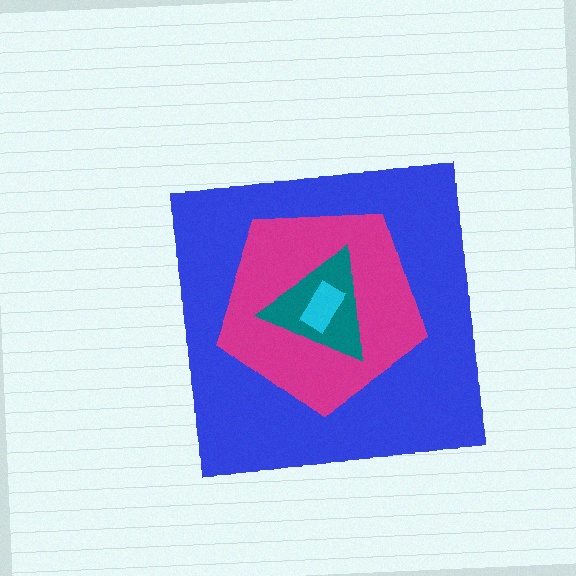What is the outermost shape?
The blue square.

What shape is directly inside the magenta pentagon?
The teal triangle.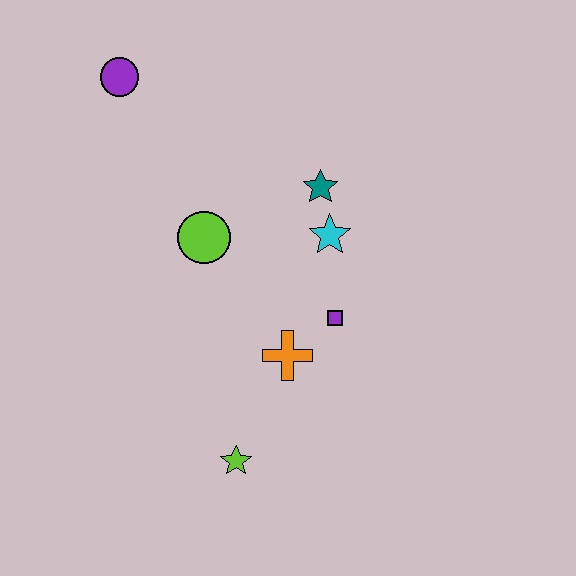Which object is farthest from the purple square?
The purple circle is farthest from the purple square.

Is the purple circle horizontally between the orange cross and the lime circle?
No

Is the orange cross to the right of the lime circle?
Yes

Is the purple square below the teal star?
Yes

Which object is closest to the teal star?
The cyan star is closest to the teal star.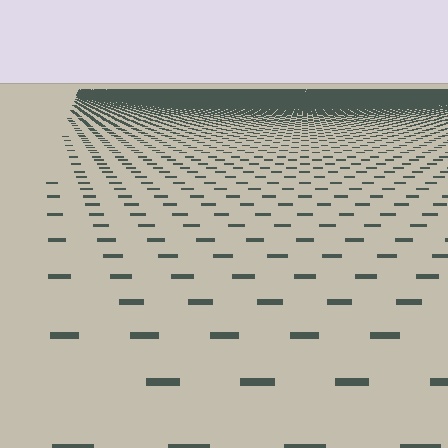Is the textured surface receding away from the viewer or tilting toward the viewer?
The surface is receding away from the viewer. Texture elements get smaller and denser toward the top.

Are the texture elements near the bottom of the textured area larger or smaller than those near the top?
Larger. Near the bottom, elements are closer to the viewer and appear at a bigger on-screen size.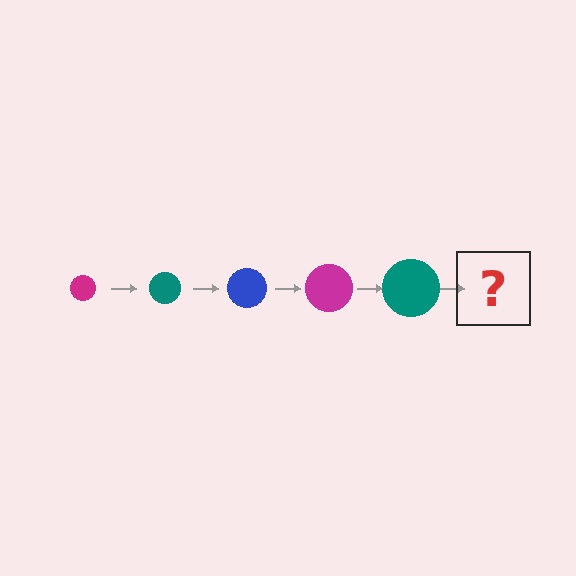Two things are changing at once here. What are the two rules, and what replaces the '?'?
The two rules are that the circle grows larger each step and the color cycles through magenta, teal, and blue. The '?' should be a blue circle, larger than the previous one.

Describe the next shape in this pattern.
It should be a blue circle, larger than the previous one.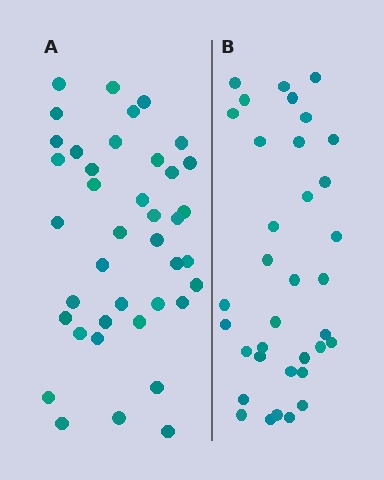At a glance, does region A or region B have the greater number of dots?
Region A (the left region) has more dots.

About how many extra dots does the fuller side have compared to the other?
Region A has about 5 more dots than region B.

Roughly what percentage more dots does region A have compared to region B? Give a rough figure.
About 15% more.